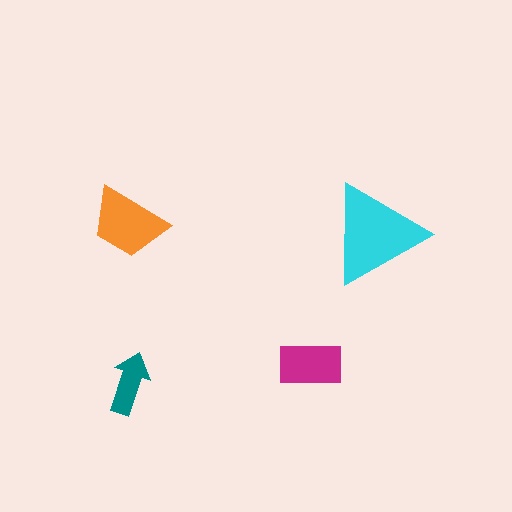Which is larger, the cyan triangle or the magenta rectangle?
The cyan triangle.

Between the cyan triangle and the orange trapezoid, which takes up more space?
The cyan triangle.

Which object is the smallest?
The teal arrow.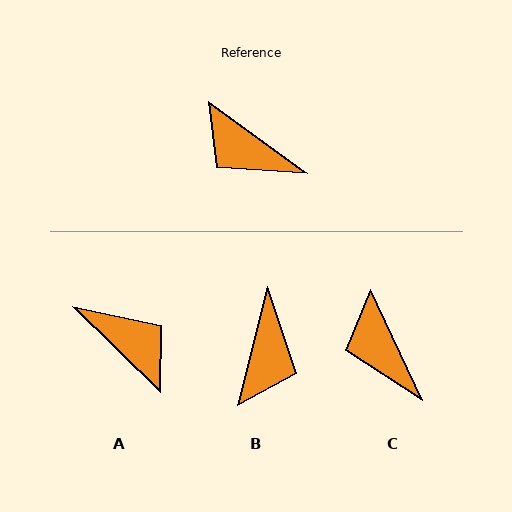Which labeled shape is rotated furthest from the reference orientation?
A, about 172 degrees away.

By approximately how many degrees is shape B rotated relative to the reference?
Approximately 112 degrees counter-clockwise.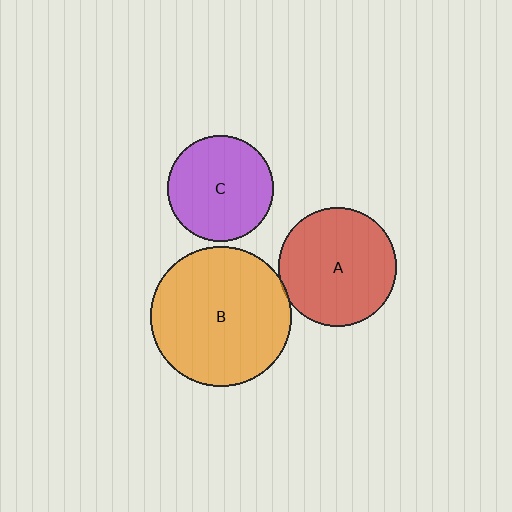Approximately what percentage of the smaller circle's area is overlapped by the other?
Approximately 5%.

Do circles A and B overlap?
Yes.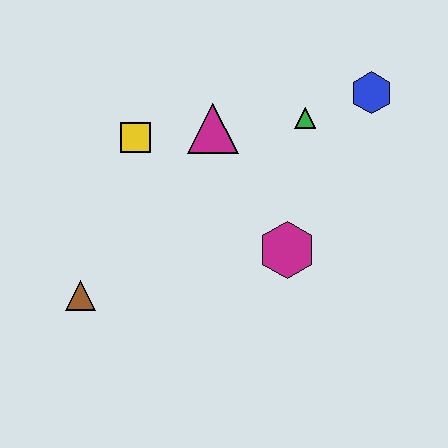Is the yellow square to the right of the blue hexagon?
No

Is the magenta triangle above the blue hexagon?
No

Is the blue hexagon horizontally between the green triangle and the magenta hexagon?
No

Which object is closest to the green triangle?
The blue hexagon is closest to the green triangle.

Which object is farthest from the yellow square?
The blue hexagon is farthest from the yellow square.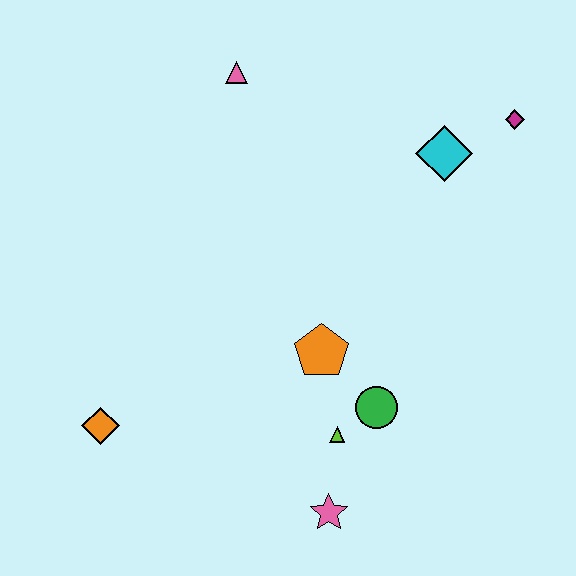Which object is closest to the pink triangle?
The cyan diamond is closest to the pink triangle.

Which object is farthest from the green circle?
The pink triangle is farthest from the green circle.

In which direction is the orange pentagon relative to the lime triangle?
The orange pentagon is above the lime triangle.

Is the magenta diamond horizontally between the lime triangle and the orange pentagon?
No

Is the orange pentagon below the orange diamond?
No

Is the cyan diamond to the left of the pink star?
No